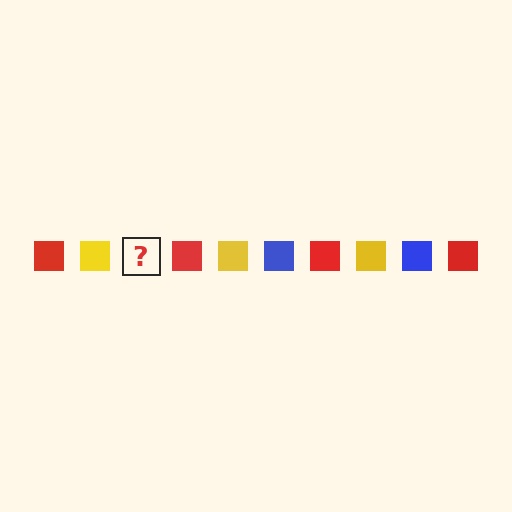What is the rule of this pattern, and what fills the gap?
The rule is that the pattern cycles through red, yellow, blue squares. The gap should be filled with a blue square.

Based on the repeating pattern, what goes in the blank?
The blank should be a blue square.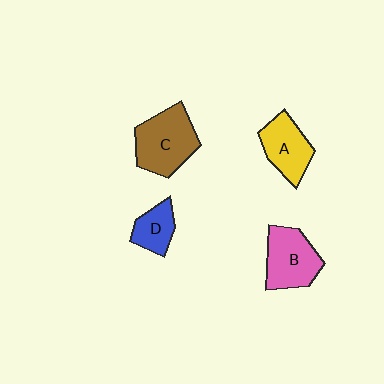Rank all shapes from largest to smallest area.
From largest to smallest: C (brown), B (pink), A (yellow), D (blue).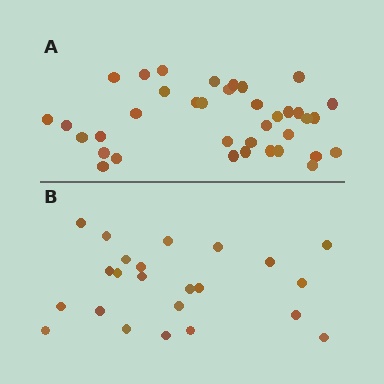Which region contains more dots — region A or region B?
Region A (the top region) has more dots.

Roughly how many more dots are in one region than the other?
Region A has approximately 15 more dots than region B.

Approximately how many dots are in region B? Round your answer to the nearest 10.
About 20 dots. (The exact count is 23, which rounds to 20.)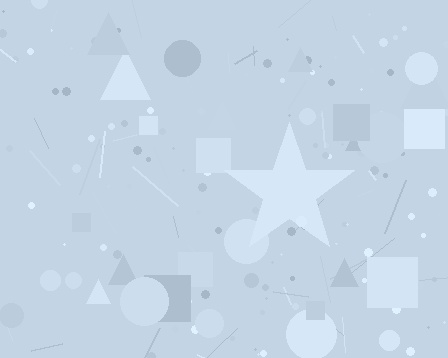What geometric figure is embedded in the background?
A star is embedded in the background.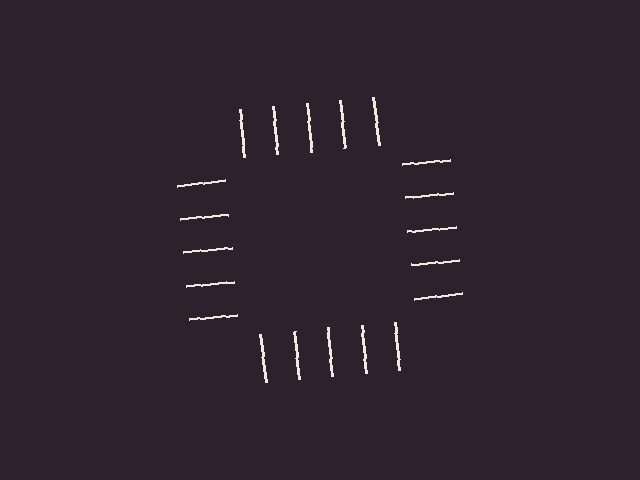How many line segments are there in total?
20 — 5 along each of the 4 edges.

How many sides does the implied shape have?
4 sides — the line-ends trace a square.